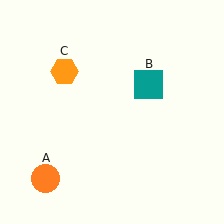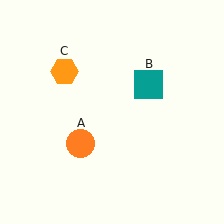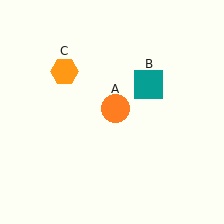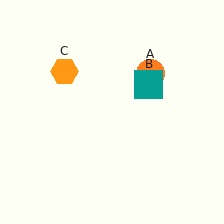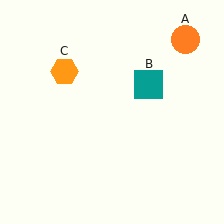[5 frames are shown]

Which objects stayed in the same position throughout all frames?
Teal square (object B) and orange hexagon (object C) remained stationary.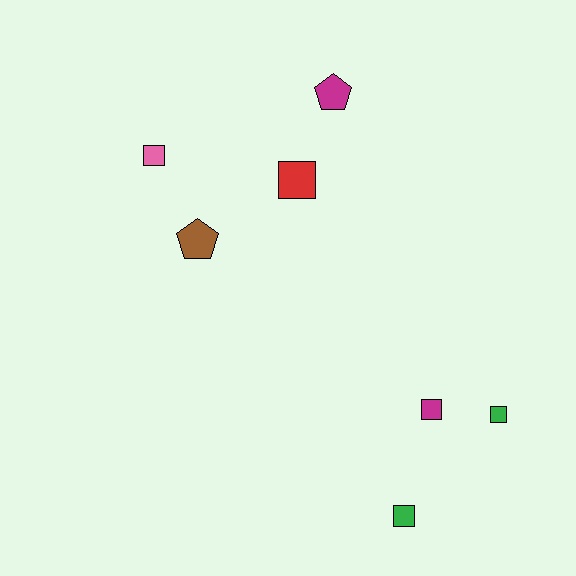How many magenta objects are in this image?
There are 2 magenta objects.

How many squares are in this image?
There are 5 squares.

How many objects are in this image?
There are 7 objects.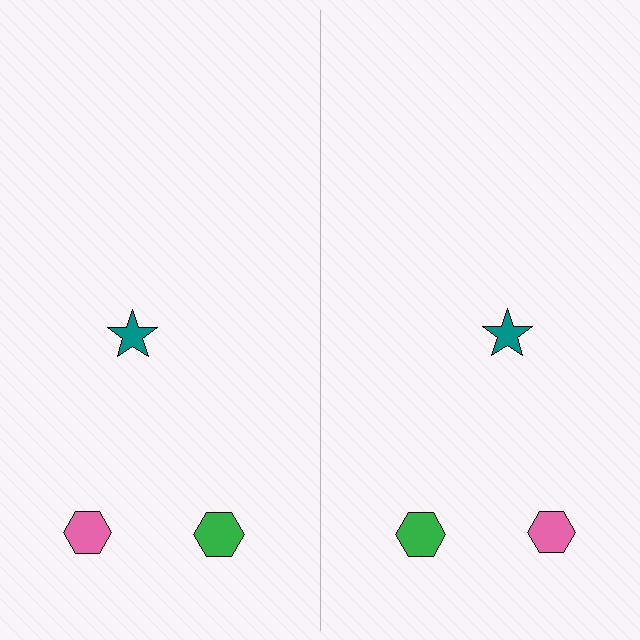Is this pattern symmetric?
Yes, this pattern has bilateral (reflection) symmetry.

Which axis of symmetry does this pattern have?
The pattern has a vertical axis of symmetry running through the center of the image.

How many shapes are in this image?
There are 6 shapes in this image.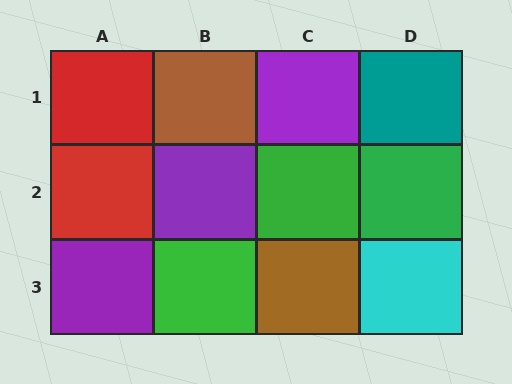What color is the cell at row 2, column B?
Purple.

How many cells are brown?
2 cells are brown.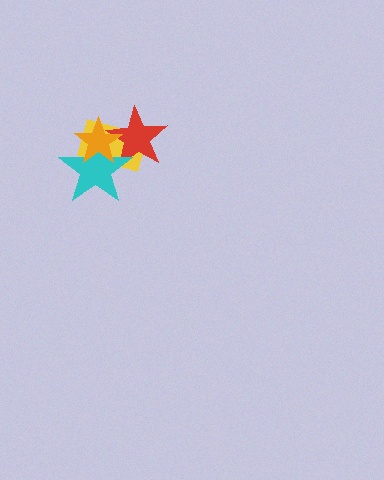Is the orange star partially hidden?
No, no other shape covers it.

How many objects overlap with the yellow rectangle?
3 objects overlap with the yellow rectangle.